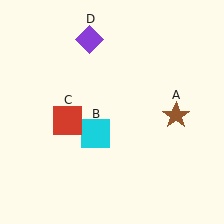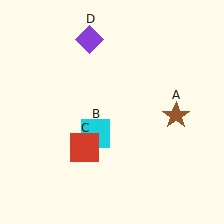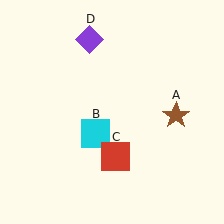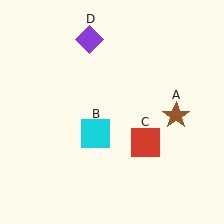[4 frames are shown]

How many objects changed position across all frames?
1 object changed position: red square (object C).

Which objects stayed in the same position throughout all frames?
Brown star (object A) and cyan square (object B) and purple diamond (object D) remained stationary.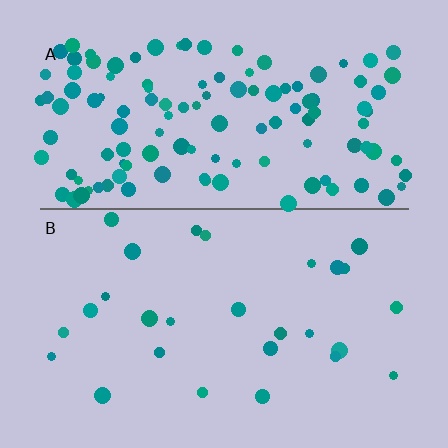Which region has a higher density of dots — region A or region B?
A (the top).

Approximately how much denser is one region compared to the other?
Approximately 4.5× — region A over region B.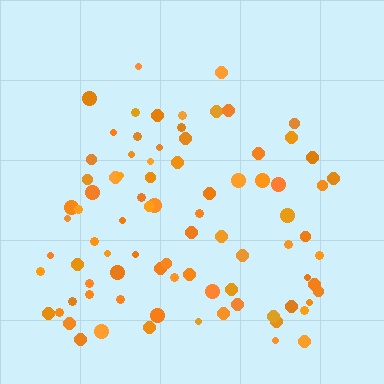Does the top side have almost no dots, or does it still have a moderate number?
Still a moderate number, just noticeably fewer than the bottom.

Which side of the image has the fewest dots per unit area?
The top.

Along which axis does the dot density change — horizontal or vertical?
Vertical.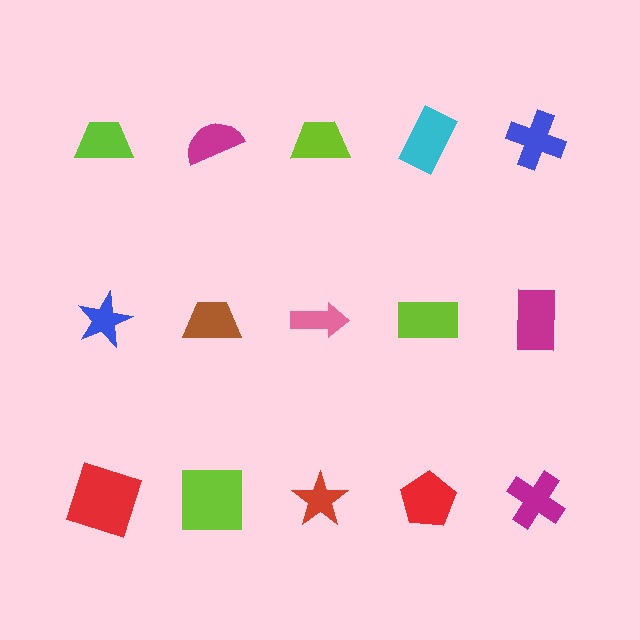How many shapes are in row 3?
5 shapes.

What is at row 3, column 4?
A red pentagon.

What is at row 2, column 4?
A lime rectangle.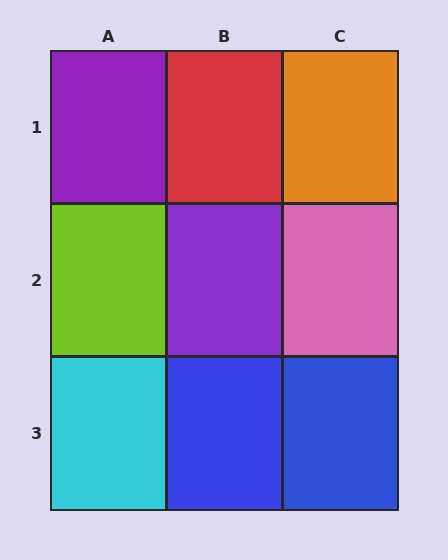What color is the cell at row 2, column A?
Lime.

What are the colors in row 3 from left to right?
Cyan, blue, blue.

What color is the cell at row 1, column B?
Red.